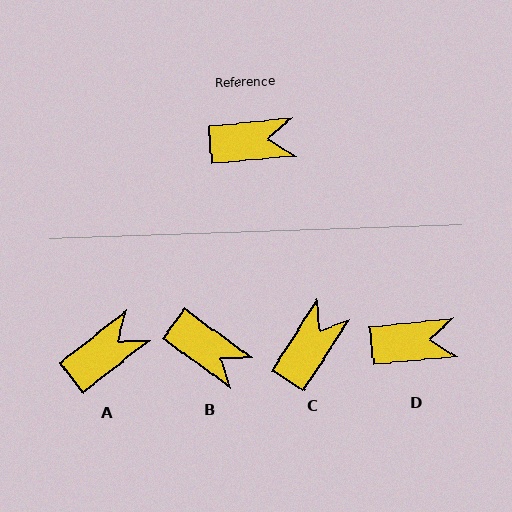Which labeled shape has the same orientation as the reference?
D.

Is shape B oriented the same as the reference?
No, it is off by about 42 degrees.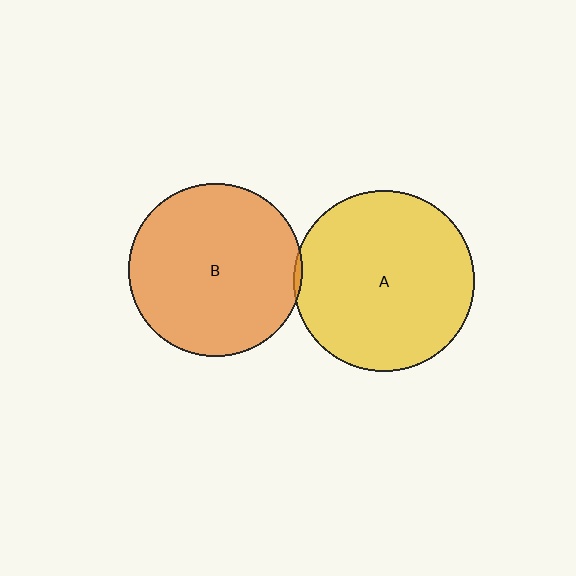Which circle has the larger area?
Circle A (yellow).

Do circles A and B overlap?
Yes.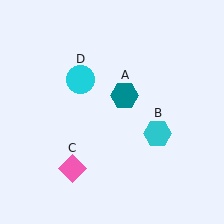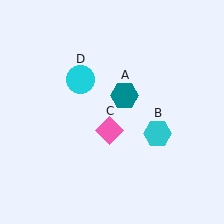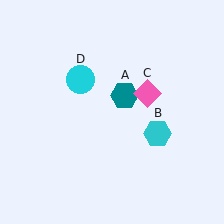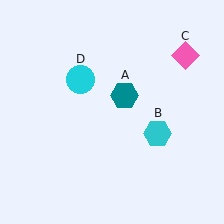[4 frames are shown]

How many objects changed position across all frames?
1 object changed position: pink diamond (object C).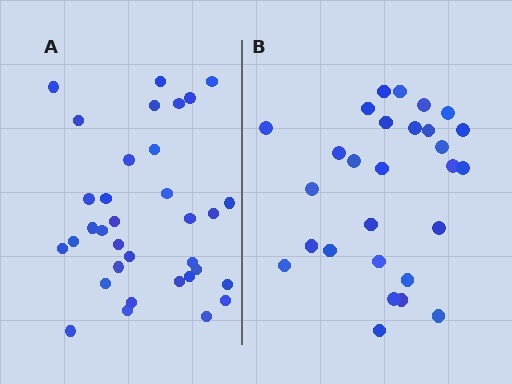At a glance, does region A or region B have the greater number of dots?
Region A (the left region) has more dots.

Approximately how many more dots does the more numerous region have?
Region A has about 6 more dots than region B.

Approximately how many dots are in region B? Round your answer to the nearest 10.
About 30 dots. (The exact count is 28, which rounds to 30.)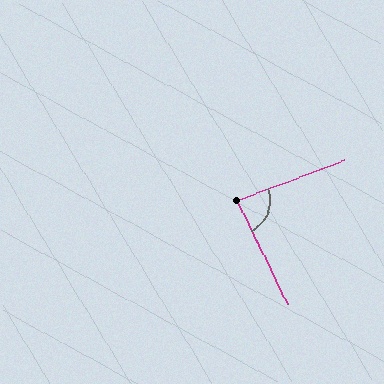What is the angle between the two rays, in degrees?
Approximately 85 degrees.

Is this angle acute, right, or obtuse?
It is acute.